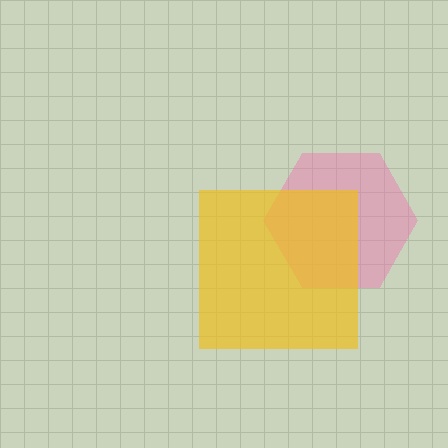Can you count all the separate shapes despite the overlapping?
Yes, there are 2 separate shapes.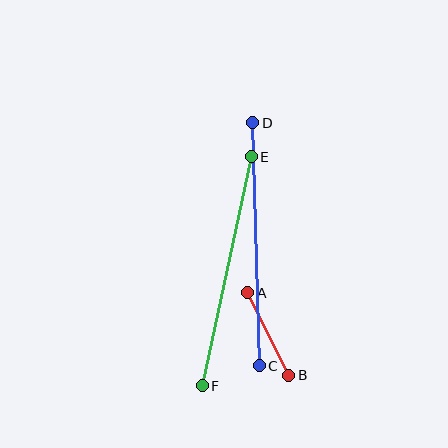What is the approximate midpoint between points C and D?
The midpoint is at approximately (256, 244) pixels.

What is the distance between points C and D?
The distance is approximately 243 pixels.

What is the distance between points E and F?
The distance is approximately 234 pixels.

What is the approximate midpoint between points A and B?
The midpoint is at approximately (268, 334) pixels.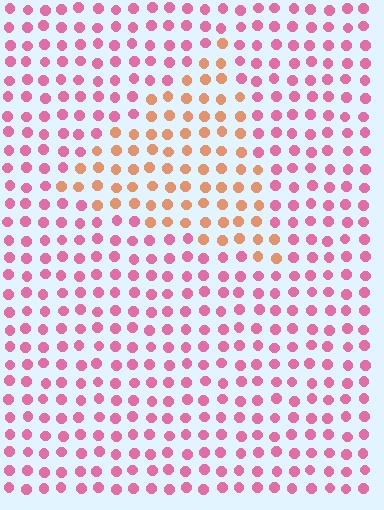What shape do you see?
I see a triangle.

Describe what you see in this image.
The image is filled with small pink elements in a uniform arrangement. A triangle-shaped region is visible where the elements are tinted to a slightly different hue, forming a subtle color boundary.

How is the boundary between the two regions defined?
The boundary is defined purely by a slight shift in hue (about 51 degrees). Spacing, size, and orientation are identical on both sides.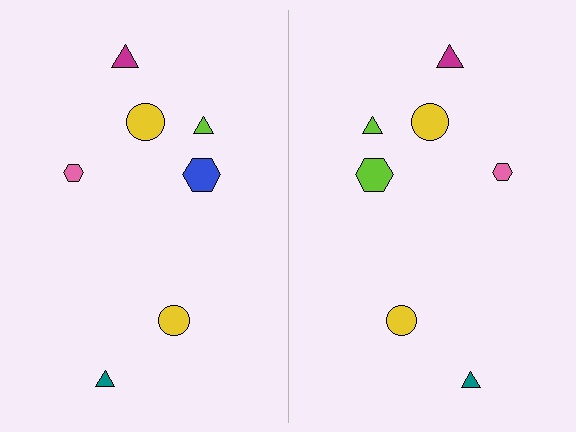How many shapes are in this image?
There are 14 shapes in this image.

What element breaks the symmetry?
The lime hexagon on the right side breaks the symmetry — its mirror counterpart is blue.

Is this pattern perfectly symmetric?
No, the pattern is not perfectly symmetric. The lime hexagon on the right side breaks the symmetry — its mirror counterpart is blue.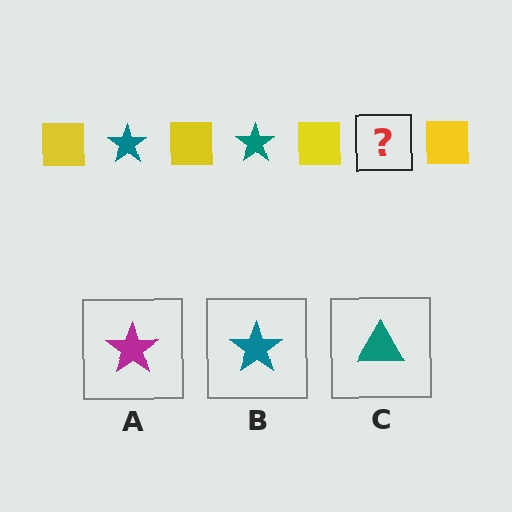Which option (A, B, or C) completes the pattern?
B.